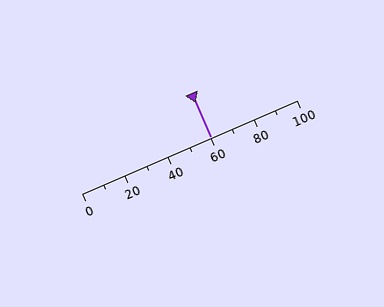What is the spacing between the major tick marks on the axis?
The major ticks are spaced 20 apart.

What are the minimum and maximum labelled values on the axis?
The axis runs from 0 to 100.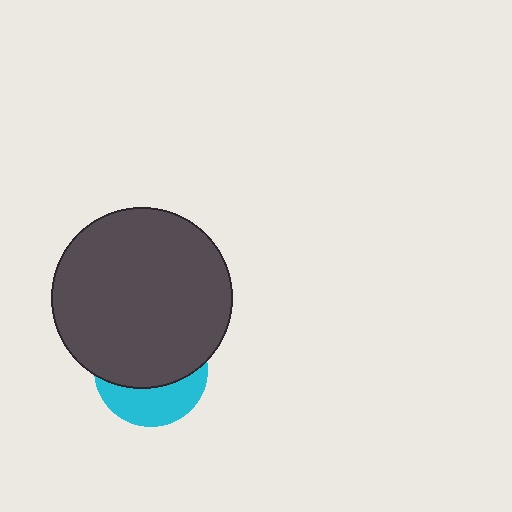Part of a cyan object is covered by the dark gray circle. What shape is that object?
It is a circle.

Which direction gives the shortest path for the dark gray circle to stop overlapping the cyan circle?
Moving up gives the shortest separation.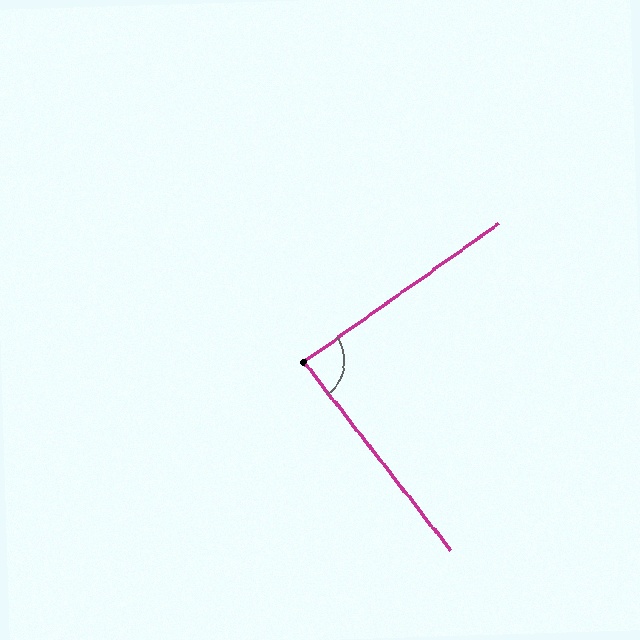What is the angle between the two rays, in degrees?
Approximately 87 degrees.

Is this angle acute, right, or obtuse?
It is approximately a right angle.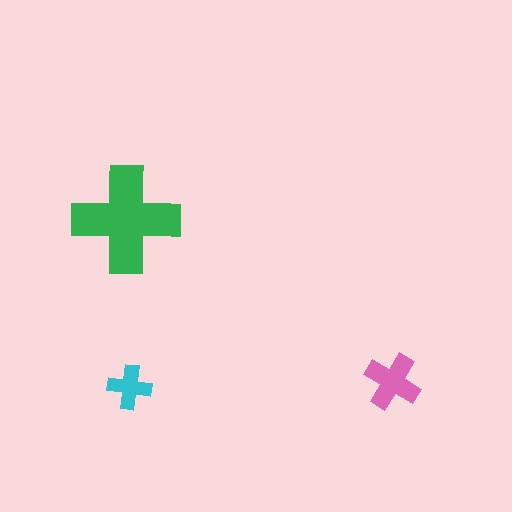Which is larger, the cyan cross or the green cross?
The green one.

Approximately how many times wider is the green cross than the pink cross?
About 2 times wider.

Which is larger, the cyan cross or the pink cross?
The pink one.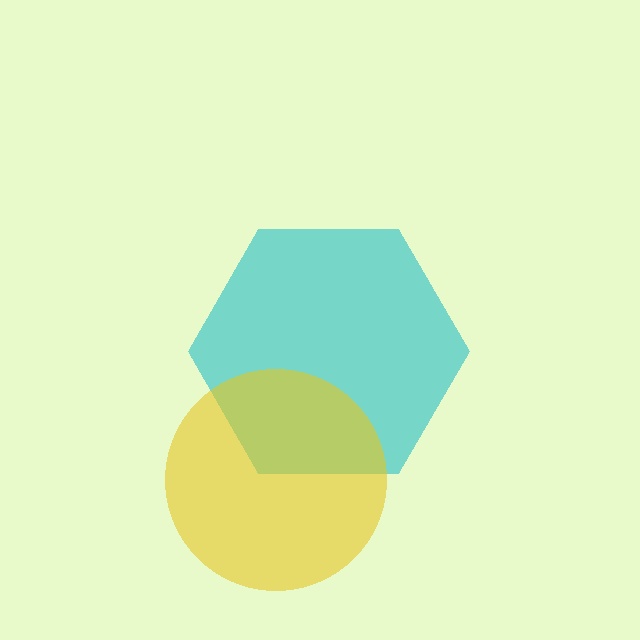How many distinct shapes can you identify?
There are 2 distinct shapes: a cyan hexagon, a yellow circle.